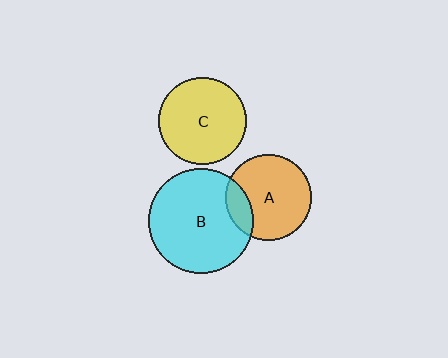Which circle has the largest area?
Circle B (cyan).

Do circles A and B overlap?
Yes.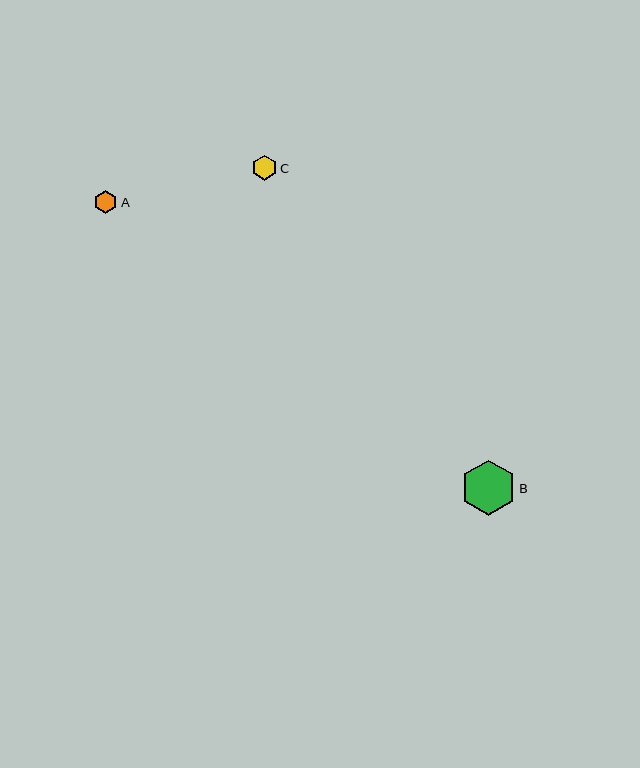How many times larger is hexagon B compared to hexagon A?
Hexagon B is approximately 2.4 times the size of hexagon A.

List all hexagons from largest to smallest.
From largest to smallest: B, C, A.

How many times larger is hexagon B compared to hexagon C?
Hexagon B is approximately 2.2 times the size of hexagon C.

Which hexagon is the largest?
Hexagon B is the largest with a size of approximately 55 pixels.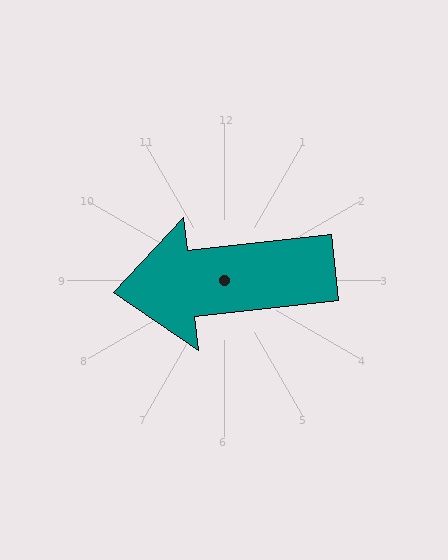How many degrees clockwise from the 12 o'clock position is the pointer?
Approximately 264 degrees.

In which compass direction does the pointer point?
West.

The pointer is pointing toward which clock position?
Roughly 9 o'clock.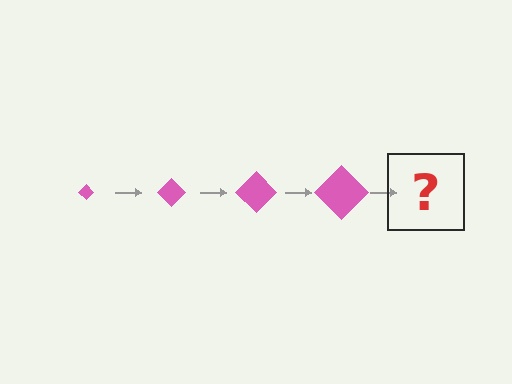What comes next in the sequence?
The next element should be a pink diamond, larger than the previous one.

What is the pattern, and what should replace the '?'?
The pattern is that the diamond gets progressively larger each step. The '?' should be a pink diamond, larger than the previous one.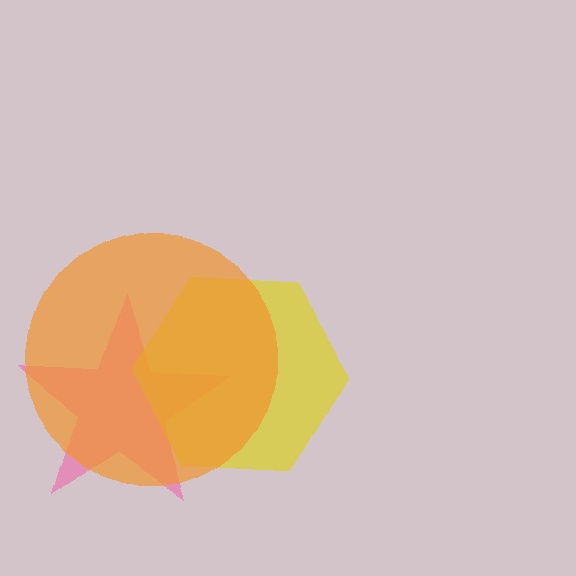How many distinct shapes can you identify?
There are 3 distinct shapes: a pink star, a yellow hexagon, an orange circle.